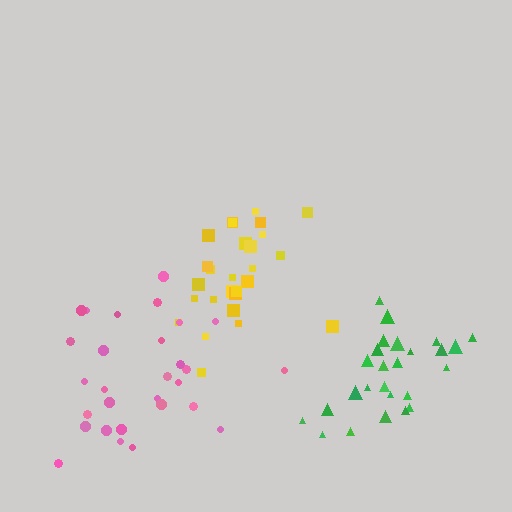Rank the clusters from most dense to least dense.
yellow, green, pink.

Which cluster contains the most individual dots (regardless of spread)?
Pink (29).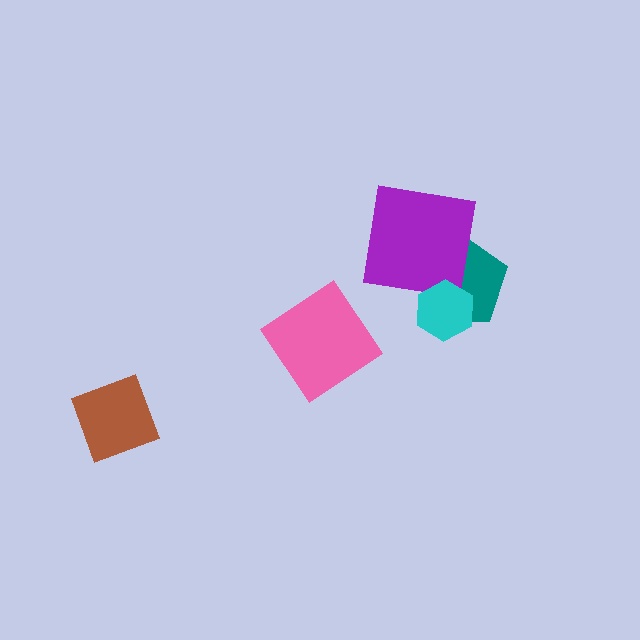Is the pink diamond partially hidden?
No, no other shape covers it.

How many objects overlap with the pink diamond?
0 objects overlap with the pink diamond.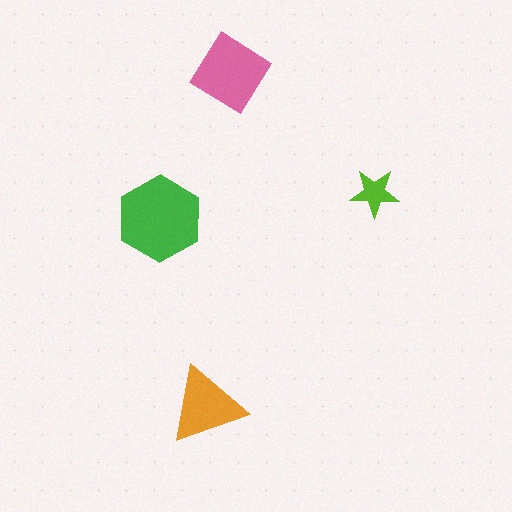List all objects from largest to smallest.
The green hexagon, the pink diamond, the orange triangle, the lime star.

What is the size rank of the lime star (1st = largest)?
4th.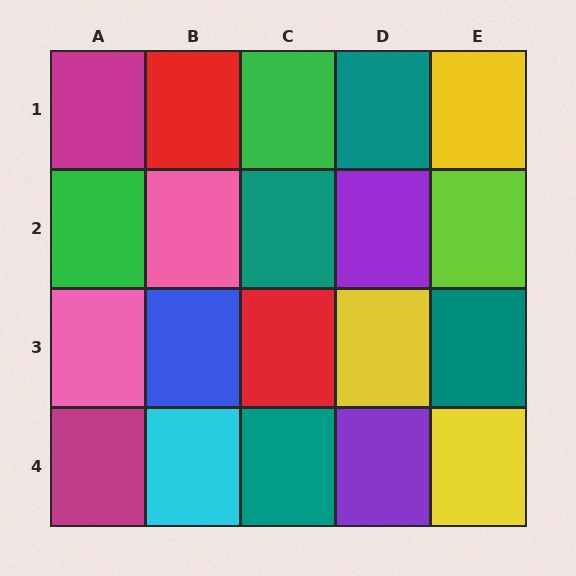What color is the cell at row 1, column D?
Teal.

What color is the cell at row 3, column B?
Blue.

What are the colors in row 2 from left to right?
Green, pink, teal, purple, lime.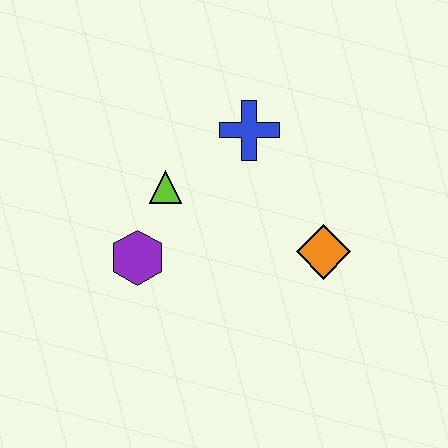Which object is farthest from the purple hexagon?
The orange diamond is farthest from the purple hexagon.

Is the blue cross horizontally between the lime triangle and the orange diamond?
Yes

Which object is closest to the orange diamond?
The blue cross is closest to the orange diamond.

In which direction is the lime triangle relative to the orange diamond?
The lime triangle is to the left of the orange diamond.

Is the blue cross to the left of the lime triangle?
No